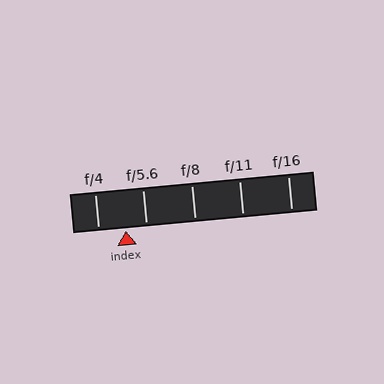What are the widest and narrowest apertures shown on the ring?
The widest aperture shown is f/4 and the narrowest is f/16.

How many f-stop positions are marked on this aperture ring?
There are 5 f-stop positions marked.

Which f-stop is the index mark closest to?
The index mark is closest to f/5.6.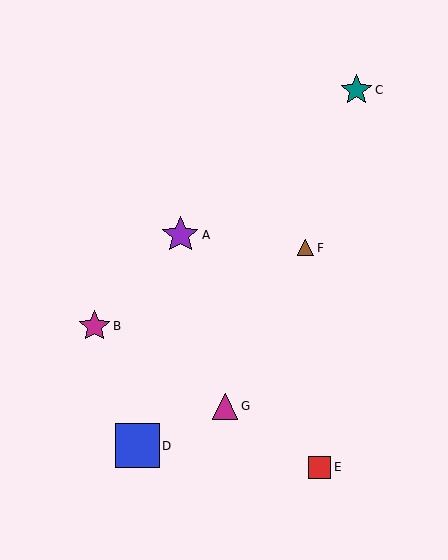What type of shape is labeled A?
Shape A is a purple star.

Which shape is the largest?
The blue square (labeled D) is the largest.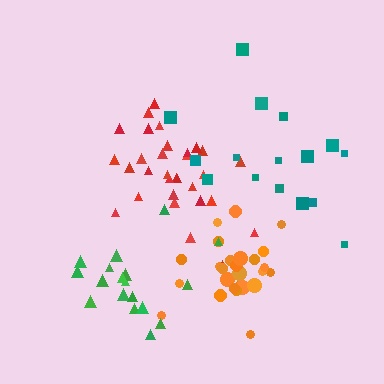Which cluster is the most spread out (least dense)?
Teal.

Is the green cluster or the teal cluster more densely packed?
Green.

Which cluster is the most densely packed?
Orange.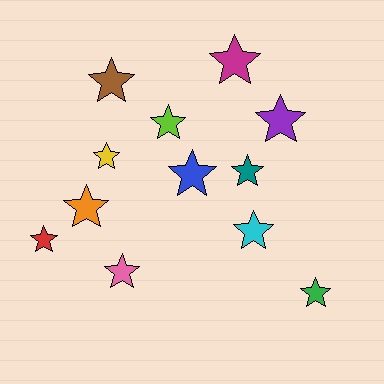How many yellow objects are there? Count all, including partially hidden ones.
There is 1 yellow object.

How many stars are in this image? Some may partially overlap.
There are 12 stars.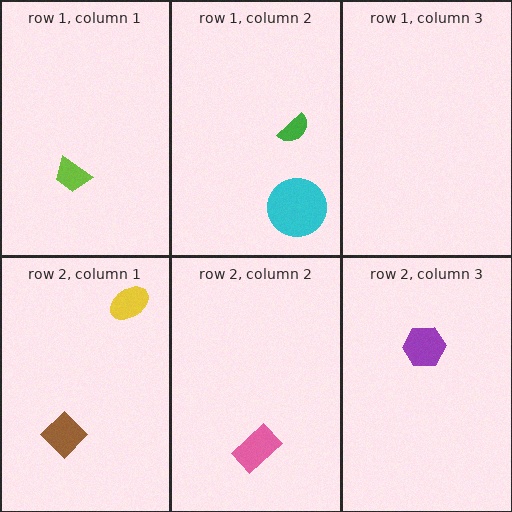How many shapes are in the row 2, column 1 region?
2.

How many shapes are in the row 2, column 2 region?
1.